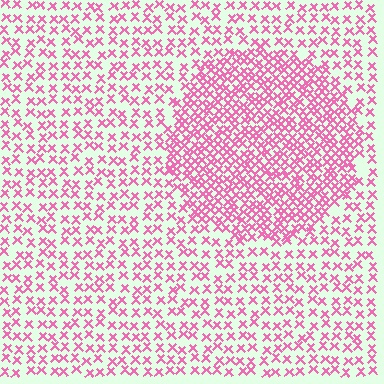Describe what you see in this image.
The image contains small pink elements arranged at two different densities. A circle-shaped region is visible where the elements are more densely packed than the surrounding area.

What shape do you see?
I see a circle.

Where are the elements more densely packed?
The elements are more densely packed inside the circle boundary.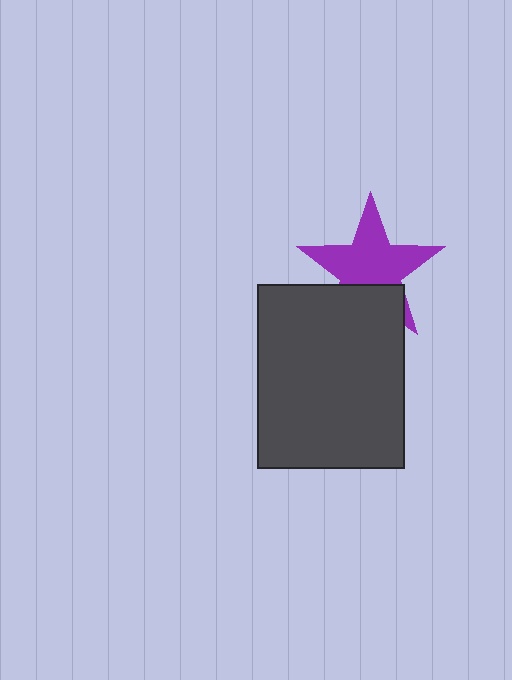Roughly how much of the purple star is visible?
Most of it is visible (roughly 69%).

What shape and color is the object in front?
The object in front is a dark gray rectangle.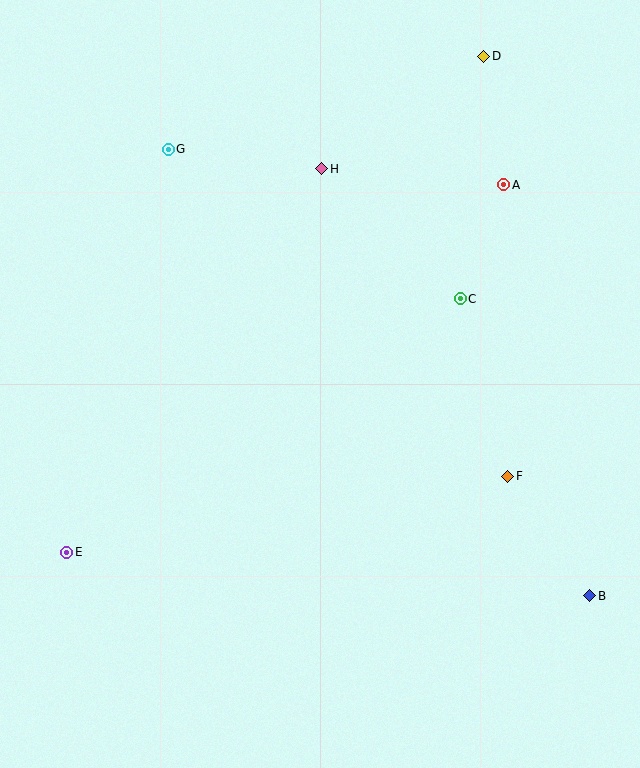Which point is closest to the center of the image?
Point C at (460, 299) is closest to the center.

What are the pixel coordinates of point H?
Point H is at (322, 169).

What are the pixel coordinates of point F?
Point F is at (508, 476).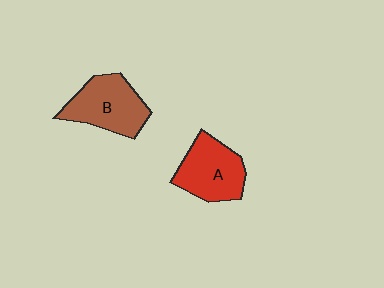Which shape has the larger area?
Shape B (brown).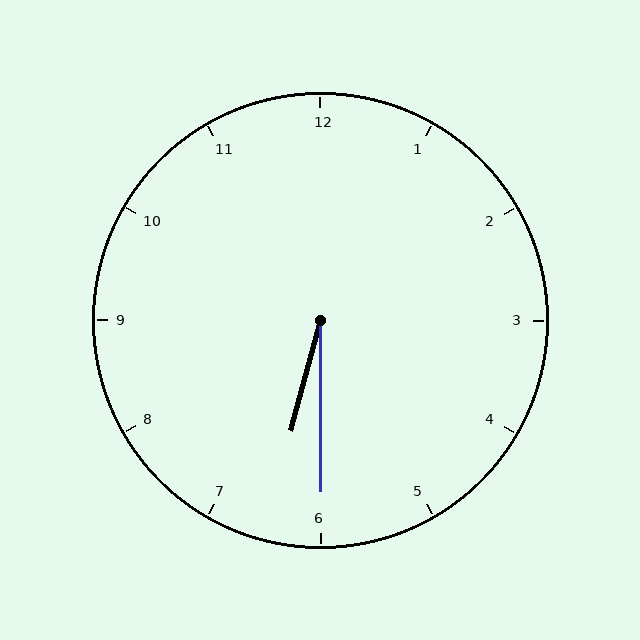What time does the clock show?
6:30.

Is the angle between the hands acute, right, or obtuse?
It is acute.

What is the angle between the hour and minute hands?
Approximately 15 degrees.